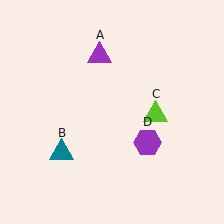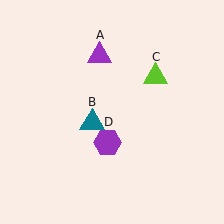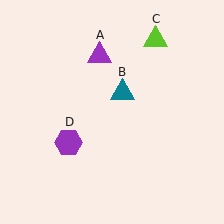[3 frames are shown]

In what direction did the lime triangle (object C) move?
The lime triangle (object C) moved up.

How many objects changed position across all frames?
3 objects changed position: teal triangle (object B), lime triangle (object C), purple hexagon (object D).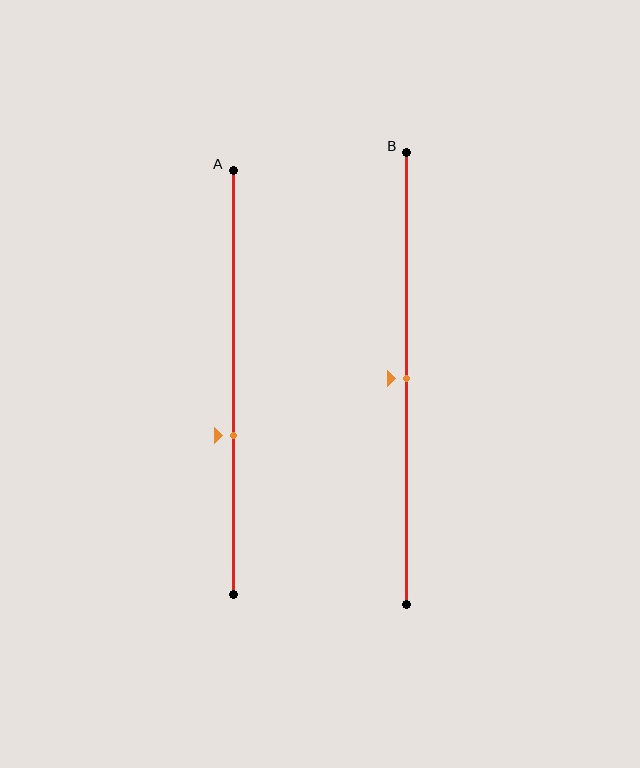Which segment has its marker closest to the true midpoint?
Segment B has its marker closest to the true midpoint.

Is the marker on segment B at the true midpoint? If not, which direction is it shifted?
Yes, the marker on segment B is at the true midpoint.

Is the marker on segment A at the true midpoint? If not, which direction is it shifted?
No, the marker on segment A is shifted downward by about 12% of the segment length.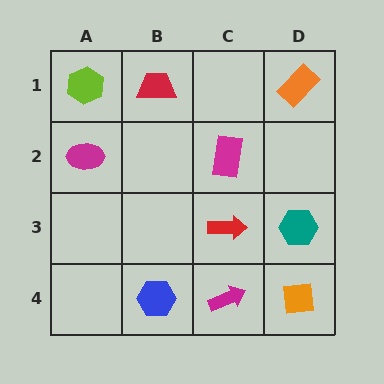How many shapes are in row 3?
2 shapes.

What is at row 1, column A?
A lime hexagon.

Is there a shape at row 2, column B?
No, that cell is empty.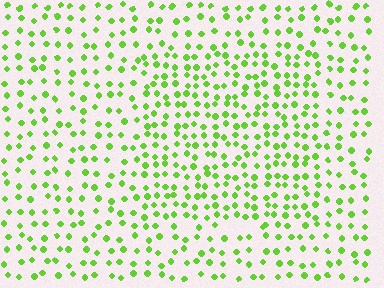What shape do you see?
I see a rectangle.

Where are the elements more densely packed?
The elements are more densely packed inside the rectangle boundary.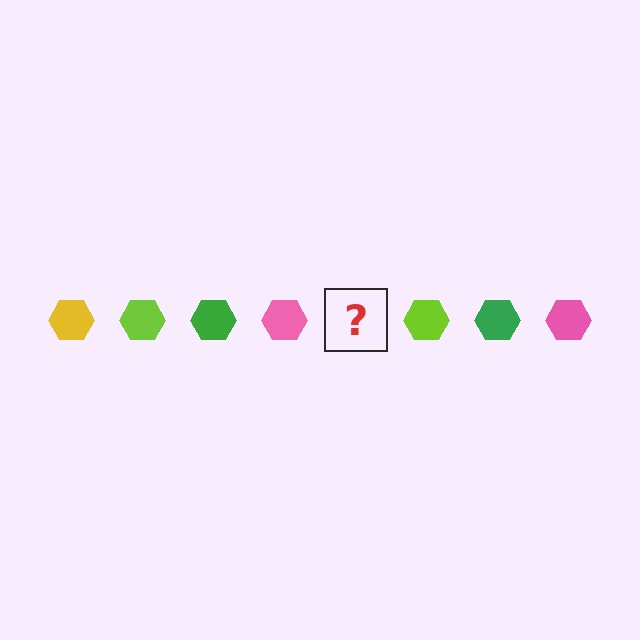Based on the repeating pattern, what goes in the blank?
The blank should be a yellow hexagon.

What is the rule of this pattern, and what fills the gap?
The rule is that the pattern cycles through yellow, lime, green, pink hexagons. The gap should be filled with a yellow hexagon.